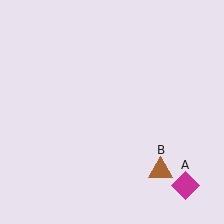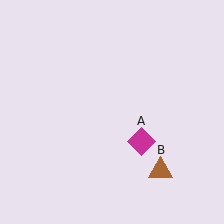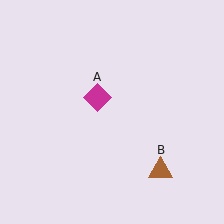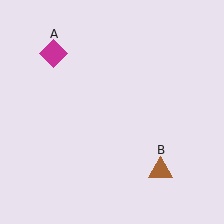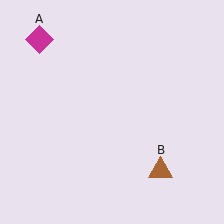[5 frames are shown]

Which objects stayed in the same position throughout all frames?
Brown triangle (object B) remained stationary.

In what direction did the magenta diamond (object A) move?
The magenta diamond (object A) moved up and to the left.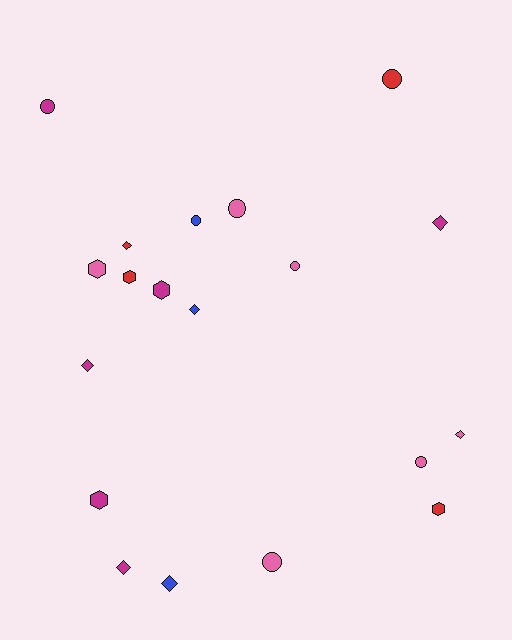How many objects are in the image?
There are 19 objects.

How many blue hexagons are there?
There are no blue hexagons.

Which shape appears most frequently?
Diamond, with 7 objects.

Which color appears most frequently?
Pink, with 6 objects.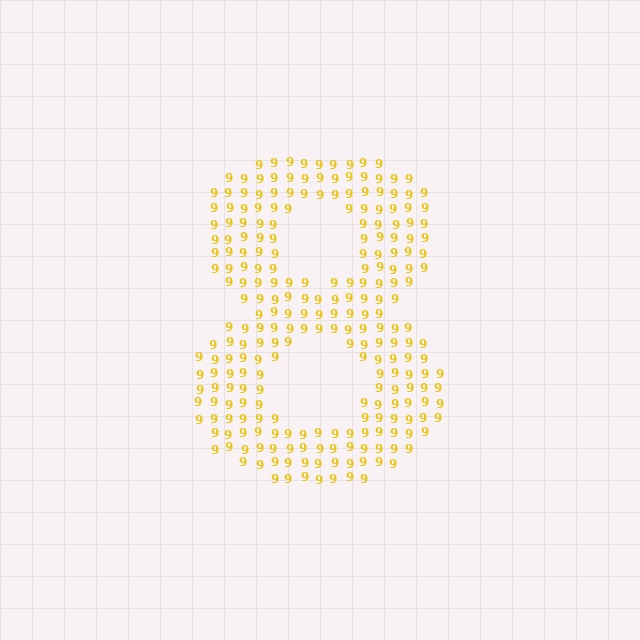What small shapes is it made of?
It is made of small digit 9's.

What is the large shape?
The large shape is the digit 8.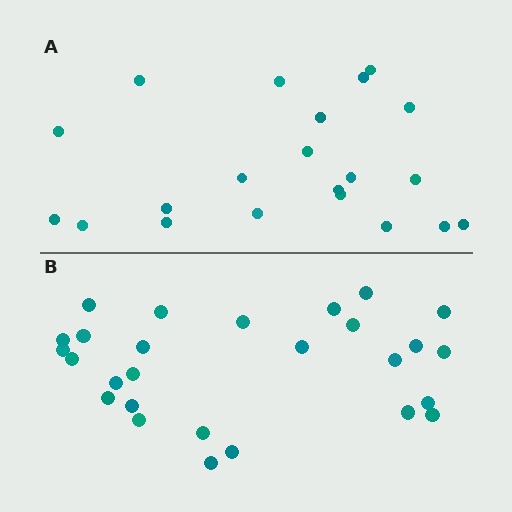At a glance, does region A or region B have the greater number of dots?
Region B (the bottom region) has more dots.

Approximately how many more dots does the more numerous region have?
Region B has about 6 more dots than region A.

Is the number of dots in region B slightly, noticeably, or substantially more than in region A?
Region B has noticeably more, but not dramatically so. The ratio is roughly 1.3 to 1.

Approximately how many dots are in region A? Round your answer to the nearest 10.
About 20 dots. (The exact count is 21, which rounds to 20.)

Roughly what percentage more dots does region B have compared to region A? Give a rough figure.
About 30% more.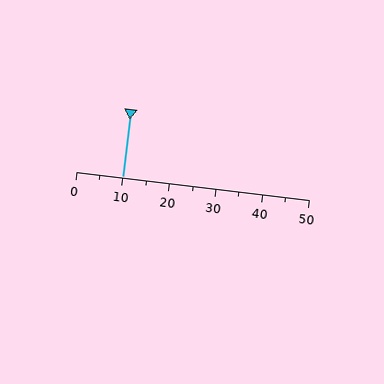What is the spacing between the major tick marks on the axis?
The major ticks are spaced 10 apart.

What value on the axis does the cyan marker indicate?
The marker indicates approximately 10.